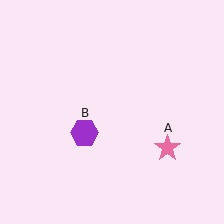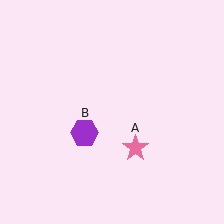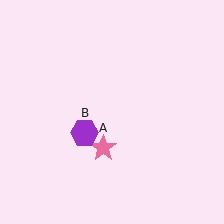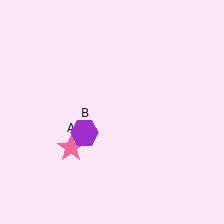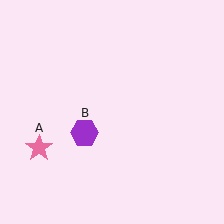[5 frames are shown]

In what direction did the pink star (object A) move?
The pink star (object A) moved left.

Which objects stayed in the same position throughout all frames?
Purple hexagon (object B) remained stationary.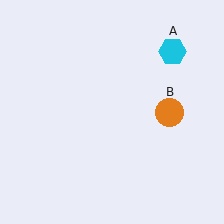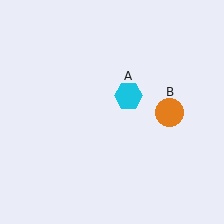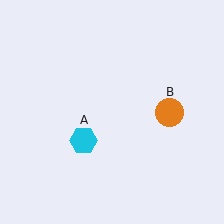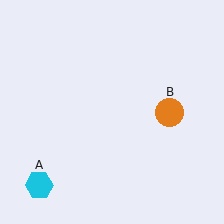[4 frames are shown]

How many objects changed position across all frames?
1 object changed position: cyan hexagon (object A).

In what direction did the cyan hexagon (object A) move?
The cyan hexagon (object A) moved down and to the left.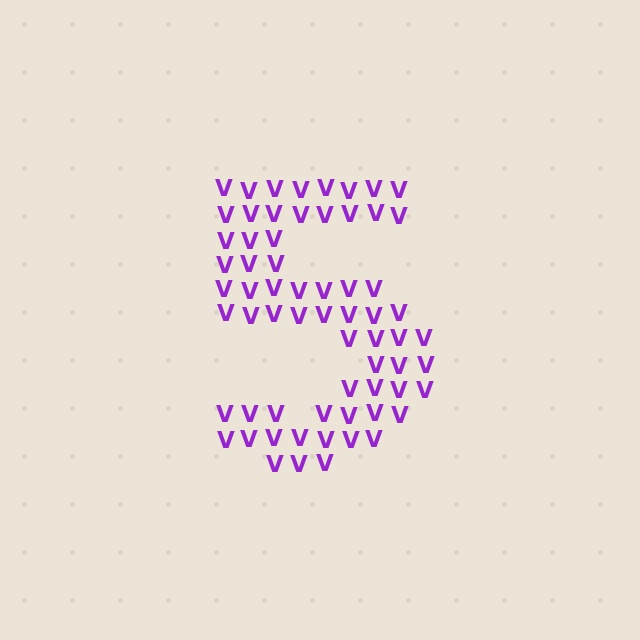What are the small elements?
The small elements are letter V's.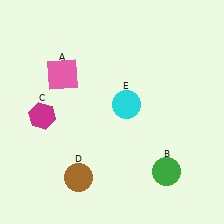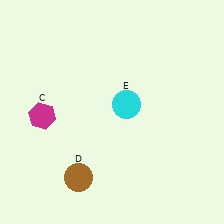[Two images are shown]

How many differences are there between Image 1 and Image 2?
There are 2 differences between the two images.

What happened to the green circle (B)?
The green circle (B) was removed in Image 2. It was in the bottom-right area of Image 1.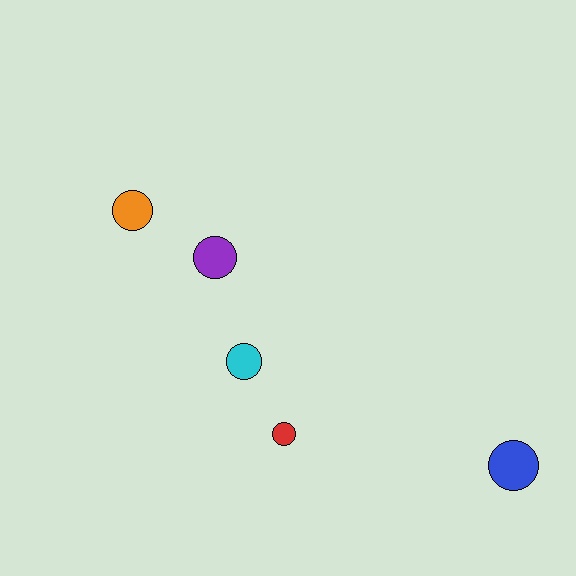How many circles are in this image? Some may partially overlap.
There are 5 circles.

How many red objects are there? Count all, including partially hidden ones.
There is 1 red object.